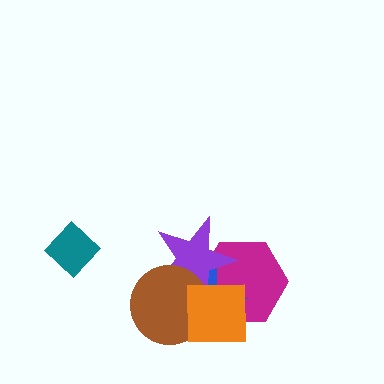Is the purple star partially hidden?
Yes, it is partially covered by another shape.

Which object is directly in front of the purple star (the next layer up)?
The brown circle is directly in front of the purple star.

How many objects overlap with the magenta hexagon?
3 objects overlap with the magenta hexagon.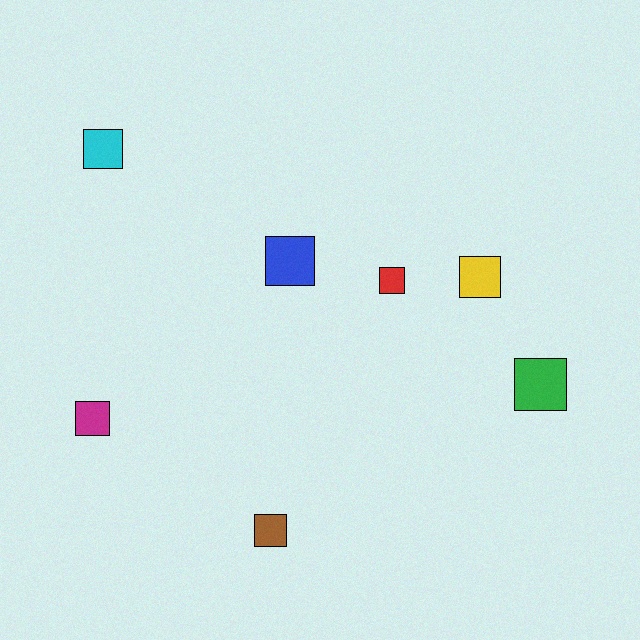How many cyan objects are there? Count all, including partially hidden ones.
There is 1 cyan object.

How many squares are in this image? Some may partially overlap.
There are 7 squares.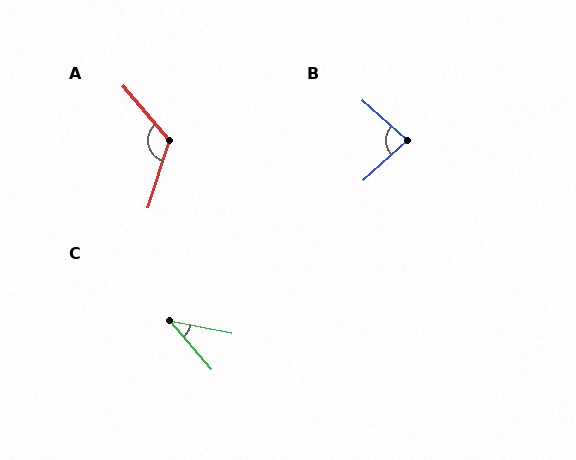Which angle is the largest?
A, at approximately 122 degrees.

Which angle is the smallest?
C, at approximately 39 degrees.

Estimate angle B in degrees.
Approximately 84 degrees.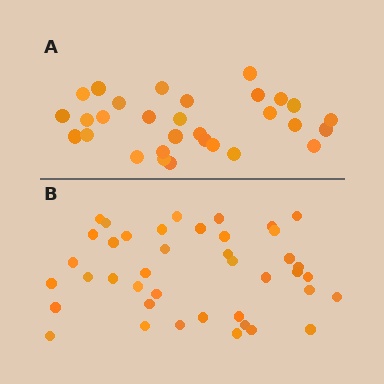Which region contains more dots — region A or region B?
Region B (the bottom region) has more dots.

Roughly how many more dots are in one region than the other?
Region B has roughly 12 or so more dots than region A.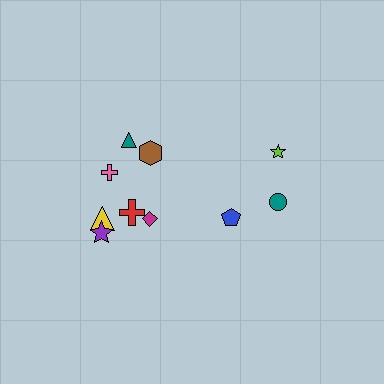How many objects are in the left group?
There are 7 objects.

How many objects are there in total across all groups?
There are 10 objects.